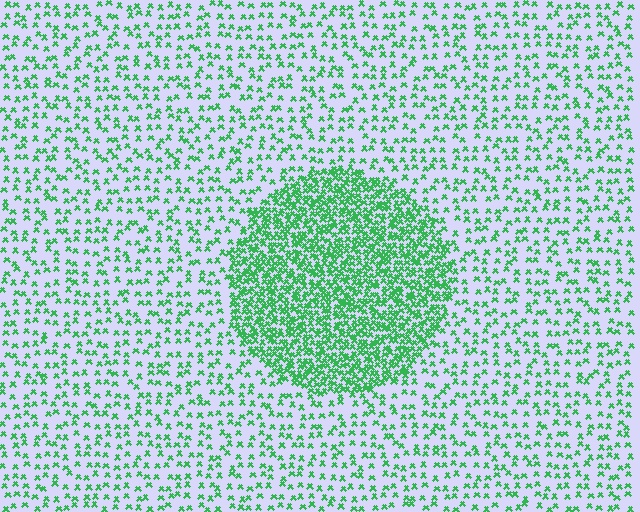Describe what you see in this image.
The image contains small green elements arranged at two different densities. A circle-shaped region is visible where the elements are more densely packed than the surrounding area.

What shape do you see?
I see a circle.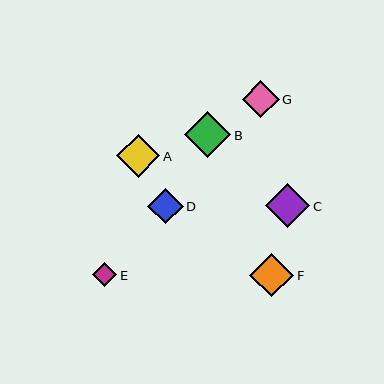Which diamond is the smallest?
Diamond E is the smallest with a size of approximately 24 pixels.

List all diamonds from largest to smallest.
From largest to smallest: B, C, F, A, G, D, E.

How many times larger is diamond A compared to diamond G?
Diamond A is approximately 1.2 times the size of diamond G.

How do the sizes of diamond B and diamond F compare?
Diamond B and diamond F are approximately the same size.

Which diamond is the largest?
Diamond B is the largest with a size of approximately 47 pixels.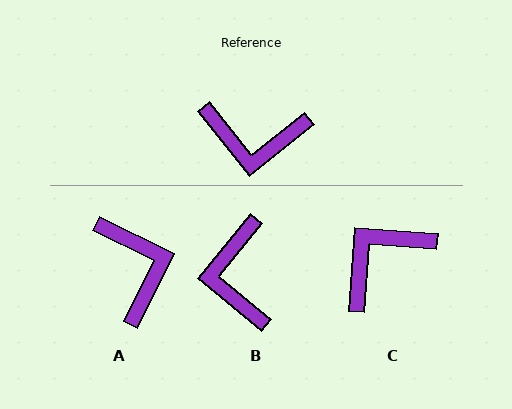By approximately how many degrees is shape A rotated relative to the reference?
Approximately 115 degrees counter-clockwise.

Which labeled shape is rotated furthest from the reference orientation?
C, about 132 degrees away.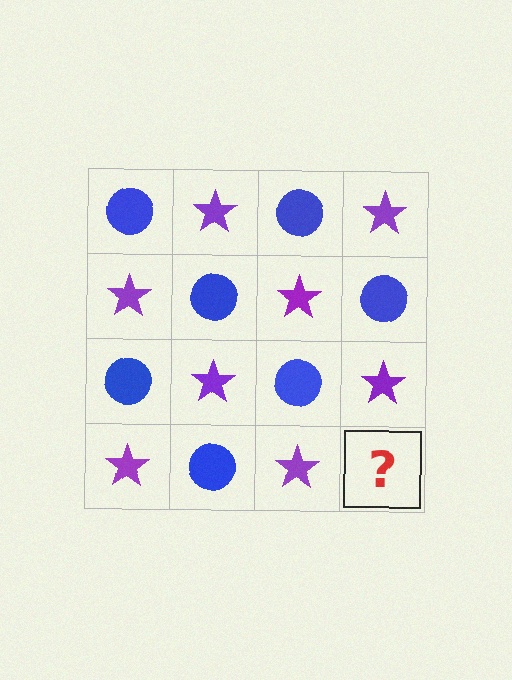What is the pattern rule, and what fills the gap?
The rule is that it alternates blue circle and purple star in a checkerboard pattern. The gap should be filled with a blue circle.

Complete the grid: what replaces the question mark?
The question mark should be replaced with a blue circle.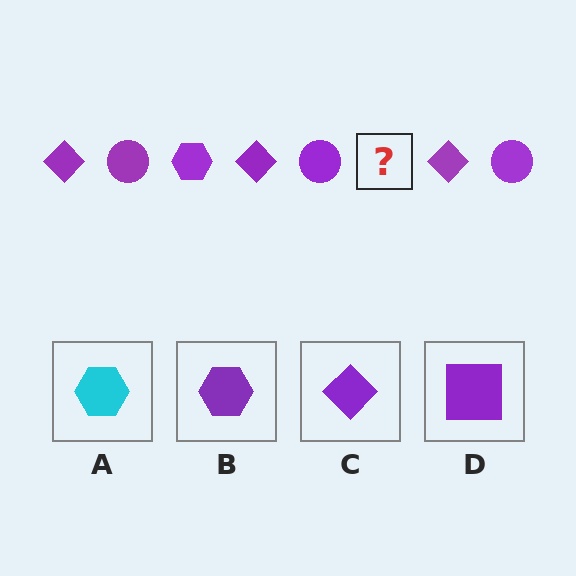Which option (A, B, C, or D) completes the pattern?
B.